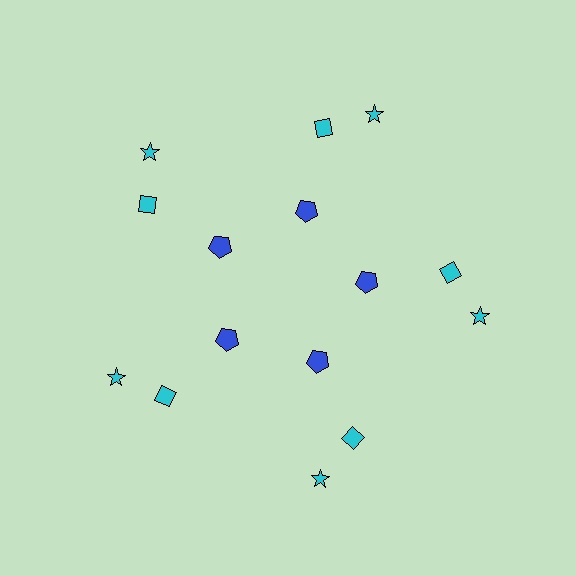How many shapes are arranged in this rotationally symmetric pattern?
There are 15 shapes, arranged in 5 groups of 3.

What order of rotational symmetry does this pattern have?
This pattern has 5-fold rotational symmetry.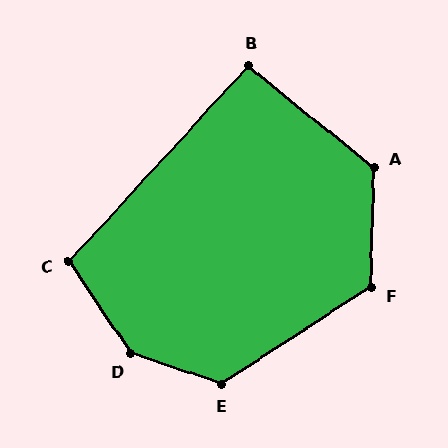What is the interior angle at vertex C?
Approximately 104 degrees (obtuse).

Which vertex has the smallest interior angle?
B, at approximately 93 degrees.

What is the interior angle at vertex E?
Approximately 129 degrees (obtuse).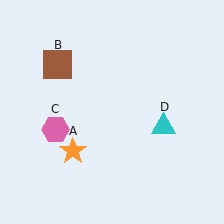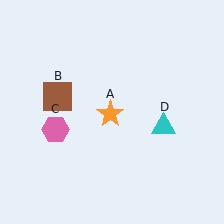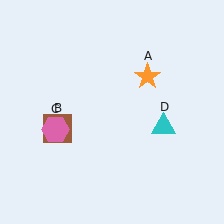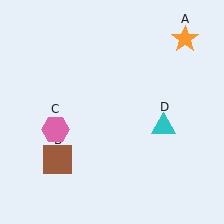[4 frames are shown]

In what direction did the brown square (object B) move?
The brown square (object B) moved down.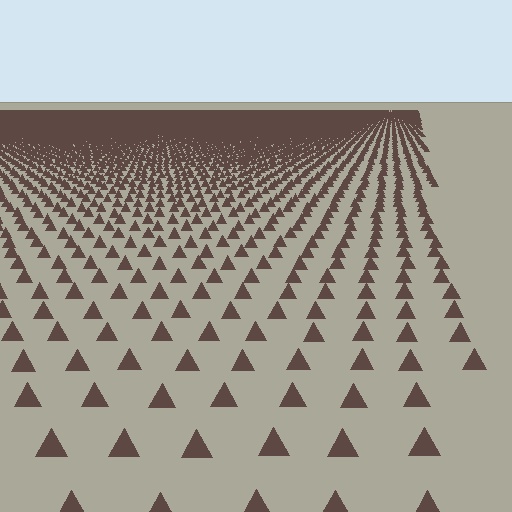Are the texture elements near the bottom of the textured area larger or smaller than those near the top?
Larger. Near the bottom, elements are closer to the viewer and appear at a bigger on-screen size.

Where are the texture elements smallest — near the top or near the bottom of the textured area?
Near the top.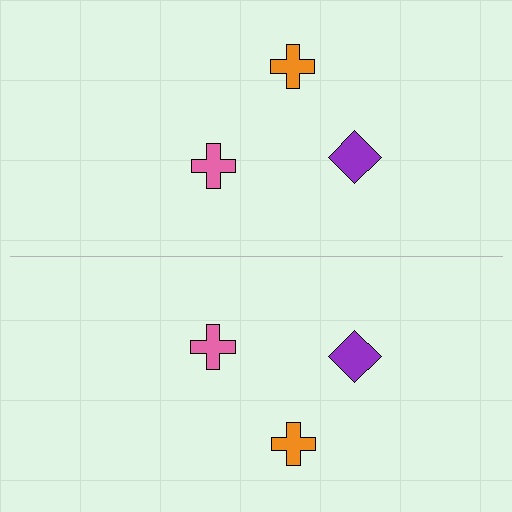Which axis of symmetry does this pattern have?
The pattern has a horizontal axis of symmetry running through the center of the image.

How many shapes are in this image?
There are 6 shapes in this image.